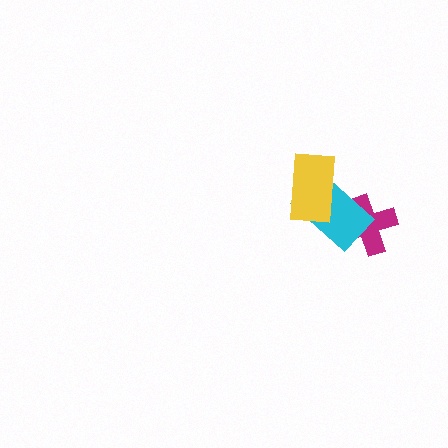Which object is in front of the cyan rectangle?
The yellow rectangle is in front of the cyan rectangle.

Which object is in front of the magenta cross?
The cyan rectangle is in front of the magenta cross.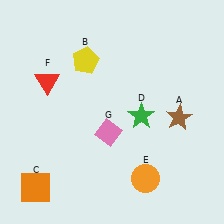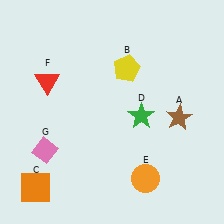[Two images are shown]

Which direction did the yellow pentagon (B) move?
The yellow pentagon (B) moved right.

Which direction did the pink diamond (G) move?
The pink diamond (G) moved left.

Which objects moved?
The objects that moved are: the yellow pentagon (B), the pink diamond (G).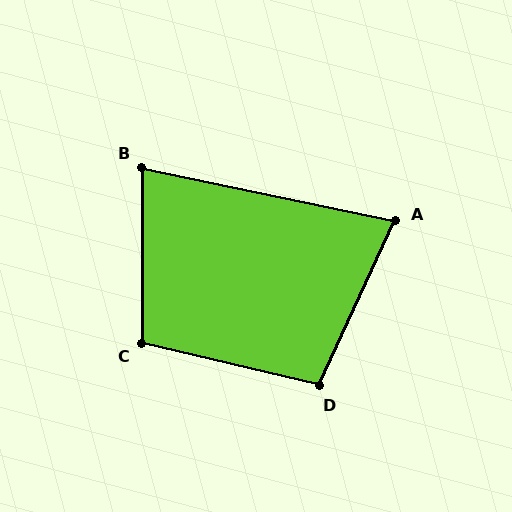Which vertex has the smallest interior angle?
A, at approximately 77 degrees.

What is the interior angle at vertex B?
Approximately 79 degrees (acute).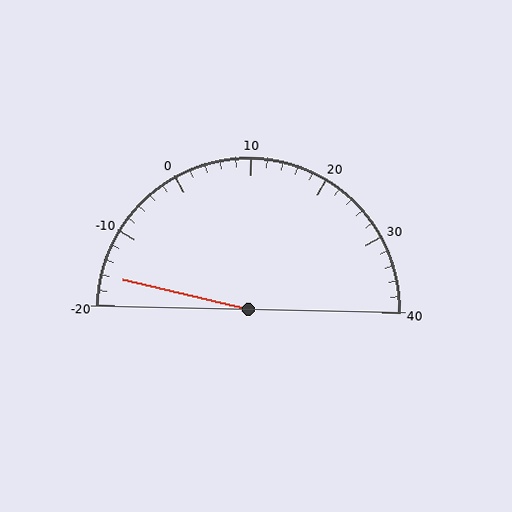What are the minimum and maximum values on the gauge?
The gauge ranges from -20 to 40.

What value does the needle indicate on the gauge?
The needle indicates approximately -16.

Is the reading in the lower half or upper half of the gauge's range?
The reading is in the lower half of the range (-20 to 40).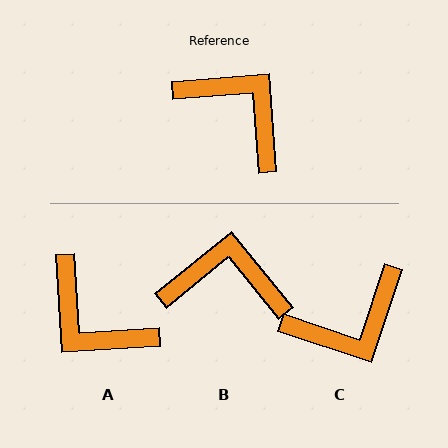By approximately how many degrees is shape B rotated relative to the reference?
Approximately 35 degrees counter-clockwise.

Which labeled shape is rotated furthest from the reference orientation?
A, about 179 degrees away.